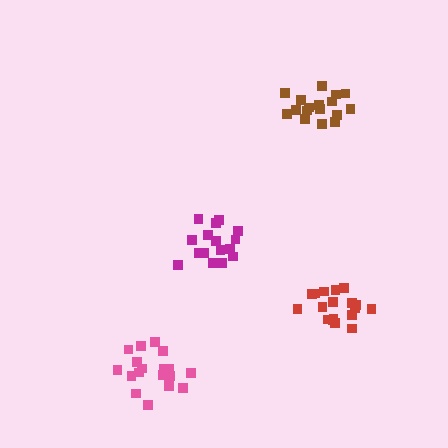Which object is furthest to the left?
The pink cluster is leftmost.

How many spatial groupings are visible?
There are 4 spatial groupings.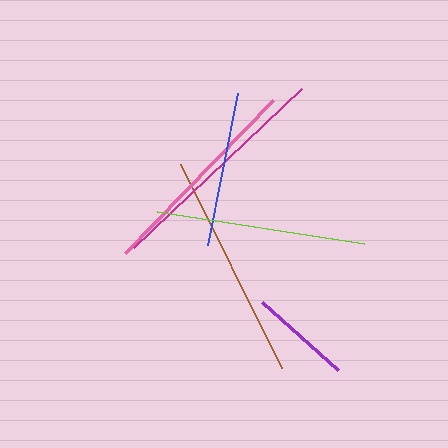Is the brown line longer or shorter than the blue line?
The brown line is longer than the blue line.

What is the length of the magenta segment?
The magenta segment is approximately 232 pixels long.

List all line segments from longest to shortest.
From longest to shortest: magenta, brown, pink, lime, blue, purple.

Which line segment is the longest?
The magenta line is the longest at approximately 232 pixels.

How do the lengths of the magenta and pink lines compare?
The magenta and pink lines are approximately the same length.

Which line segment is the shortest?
The purple line is the shortest at approximately 101 pixels.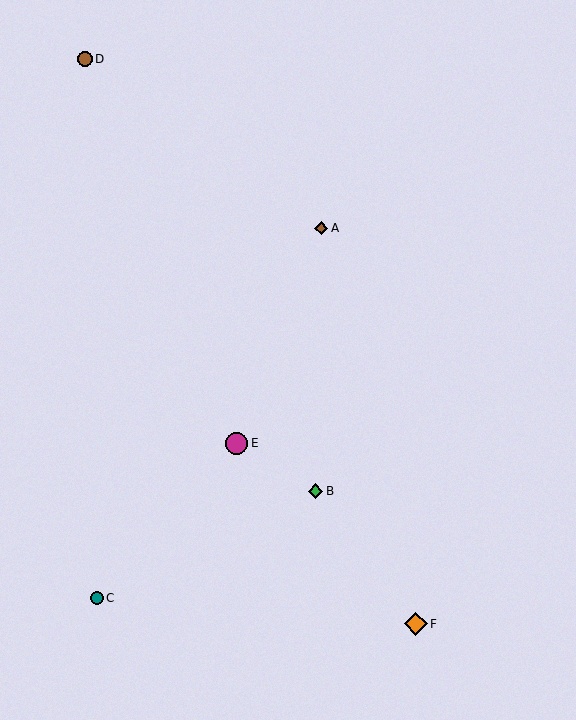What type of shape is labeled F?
Shape F is an orange diamond.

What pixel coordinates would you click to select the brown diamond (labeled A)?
Click at (321, 228) to select the brown diamond A.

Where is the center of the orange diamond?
The center of the orange diamond is at (416, 624).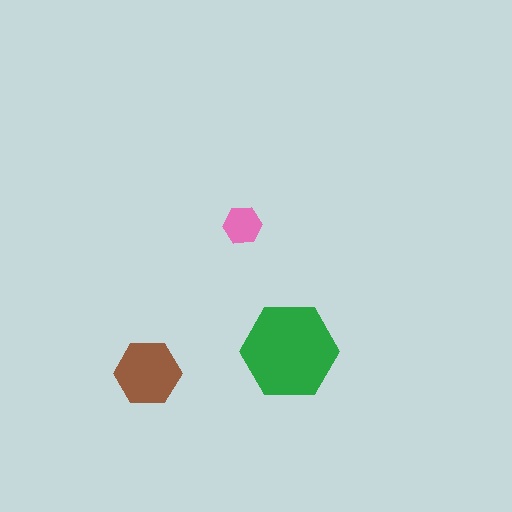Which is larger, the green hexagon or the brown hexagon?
The green one.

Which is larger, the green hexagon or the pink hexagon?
The green one.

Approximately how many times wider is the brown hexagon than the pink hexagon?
About 1.5 times wider.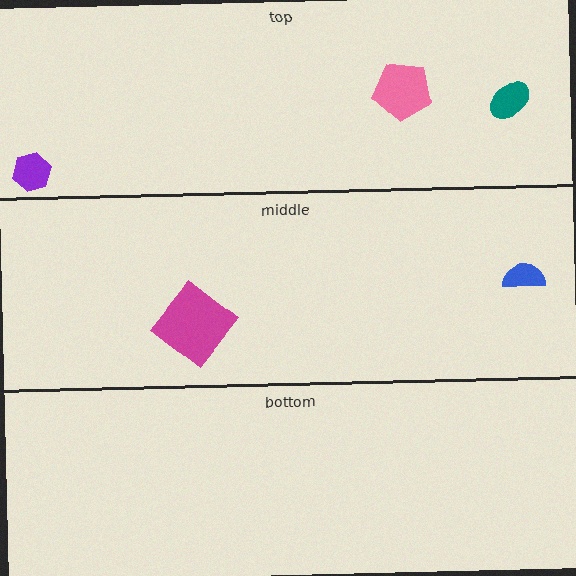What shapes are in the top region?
The pink pentagon, the teal ellipse, the purple hexagon.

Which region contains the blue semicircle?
The middle region.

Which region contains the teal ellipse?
The top region.